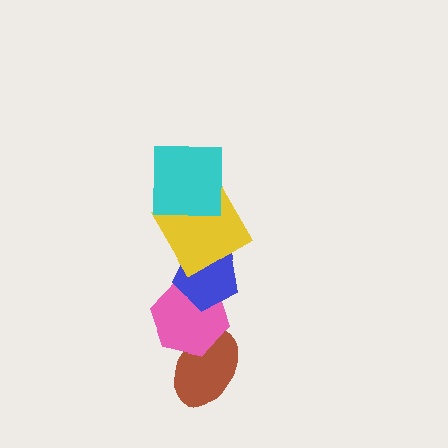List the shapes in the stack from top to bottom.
From top to bottom: the cyan square, the yellow diamond, the blue pentagon, the pink hexagon, the brown ellipse.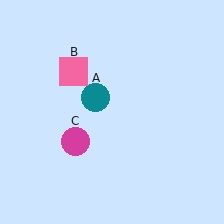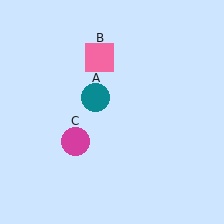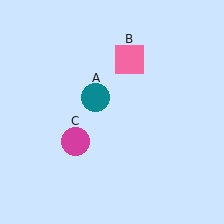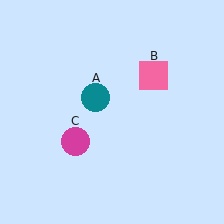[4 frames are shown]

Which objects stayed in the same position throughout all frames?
Teal circle (object A) and magenta circle (object C) remained stationary.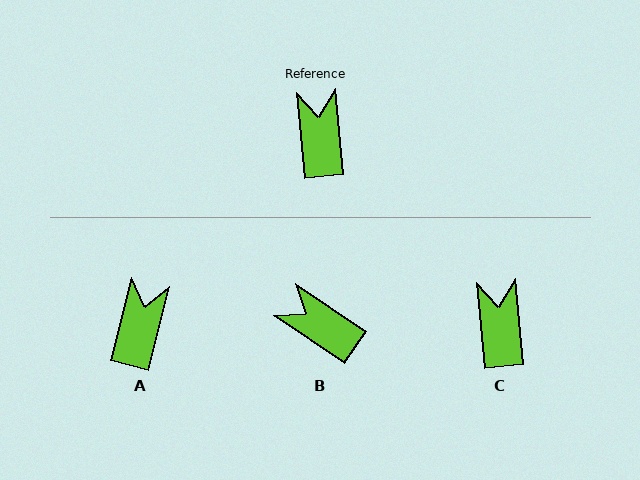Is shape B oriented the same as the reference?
No, it is off by about 50 degrees.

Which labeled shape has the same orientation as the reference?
C.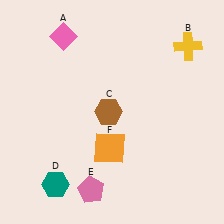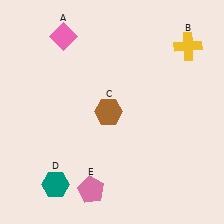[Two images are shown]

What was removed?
The orange square (F) was removed in Image 2.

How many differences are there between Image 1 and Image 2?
There is 1 difference between the two images.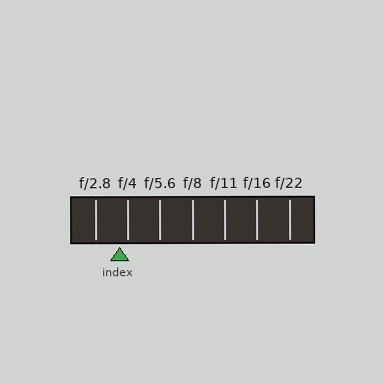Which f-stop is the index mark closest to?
The index mark is closest to f/4.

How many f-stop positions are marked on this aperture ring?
There are 7 f-stop positions marked.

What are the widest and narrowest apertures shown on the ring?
The widest aperture shown is f/2.8 and the narrowest is f/22.